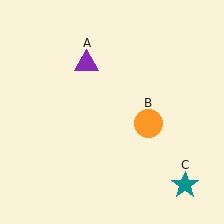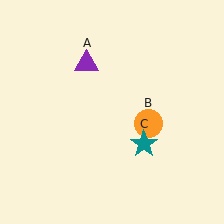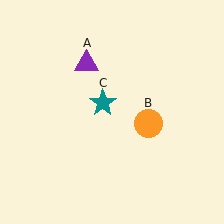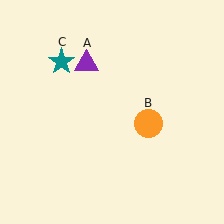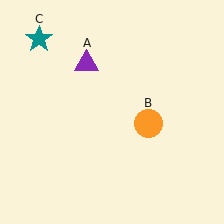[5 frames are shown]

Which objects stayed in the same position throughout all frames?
Purple triangle (object A) and orange circle (object B) remained stationary.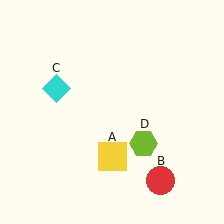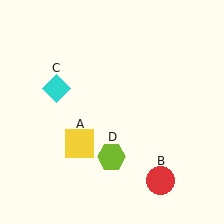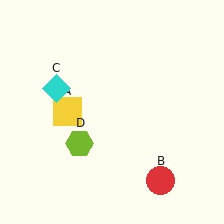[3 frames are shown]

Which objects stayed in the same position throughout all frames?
Red circle (object B) and cyan diamond (object C) remained stationary.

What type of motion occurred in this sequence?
The yellow square (object A), lime hexagon (object D) rotated clockwise around the center of the scene.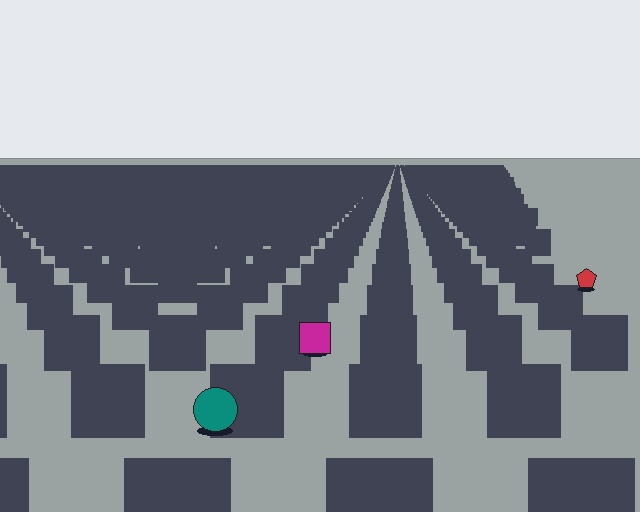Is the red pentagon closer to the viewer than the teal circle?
No. The teal circle is closer — you can tell from the texture gradient: the ground texture is coarser near it.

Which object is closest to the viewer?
The teal circle is closest. The texture marks near it are larger and more spread out.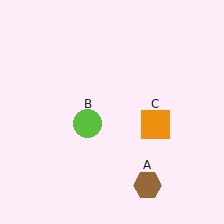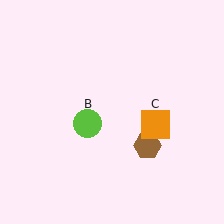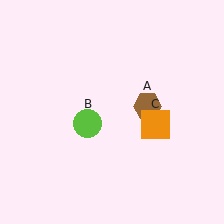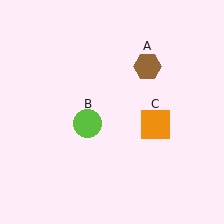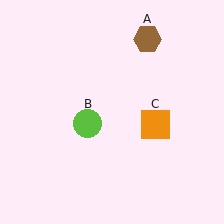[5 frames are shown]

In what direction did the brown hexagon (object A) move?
The brown hexagon (object A) moved up.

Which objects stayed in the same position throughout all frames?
Lime circle (object B) and orange square (object C) remained stationary.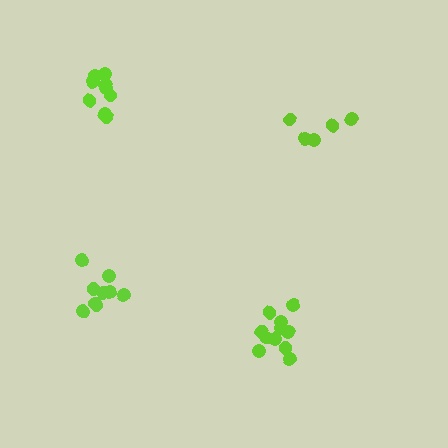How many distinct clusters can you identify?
There are 4 distinct clusters.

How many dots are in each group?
Group 1: 11 dots, Group 2: 5 dots, Group 3: 9 dots, Group 4: 9 dots (34 total).